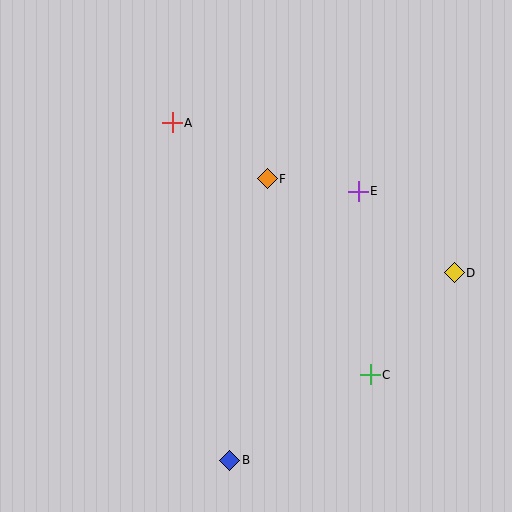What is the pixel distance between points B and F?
The distance between B and F is 284 pixels.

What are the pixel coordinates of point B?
Point B is at (230, 460).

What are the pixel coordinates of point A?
Point A is at (172, 123).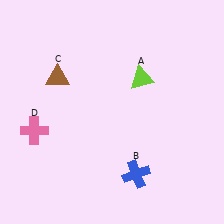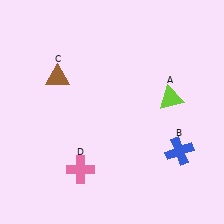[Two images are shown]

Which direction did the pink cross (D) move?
The pink cross (D) moved right.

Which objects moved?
The objects that moved are: the lime triangle (A), the blue cross (B), the pink cross (D).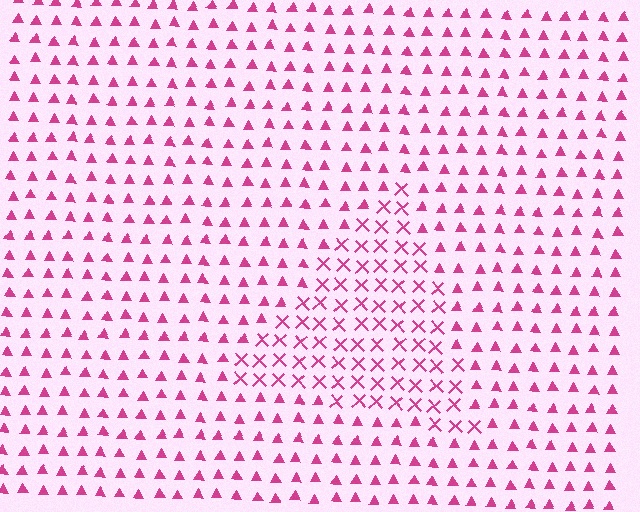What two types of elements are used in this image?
The image uses X marks inside the triangle region and triangles outside it.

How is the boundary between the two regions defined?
The boundary is defined by a change in element shape: X marks inside vs. triangles outside. All elements share the same color and spacing.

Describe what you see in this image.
The image is filled with small magenta elements arranged in a uniform grid. A triangle-shaped region contains X marks, while the surrounding area contains triangles. The boundary is defined purely by the change in element shape.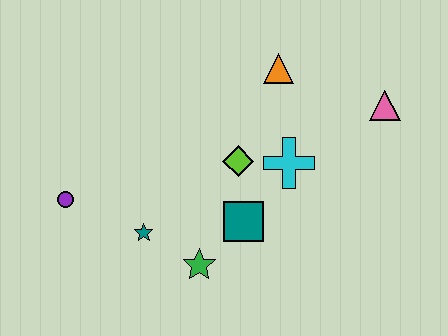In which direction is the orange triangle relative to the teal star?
The orange triangle is above the teal star.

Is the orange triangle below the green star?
No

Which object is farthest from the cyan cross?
The purple circle is farthest from the cyan cross.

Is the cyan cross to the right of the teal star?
Yes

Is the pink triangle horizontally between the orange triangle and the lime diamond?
No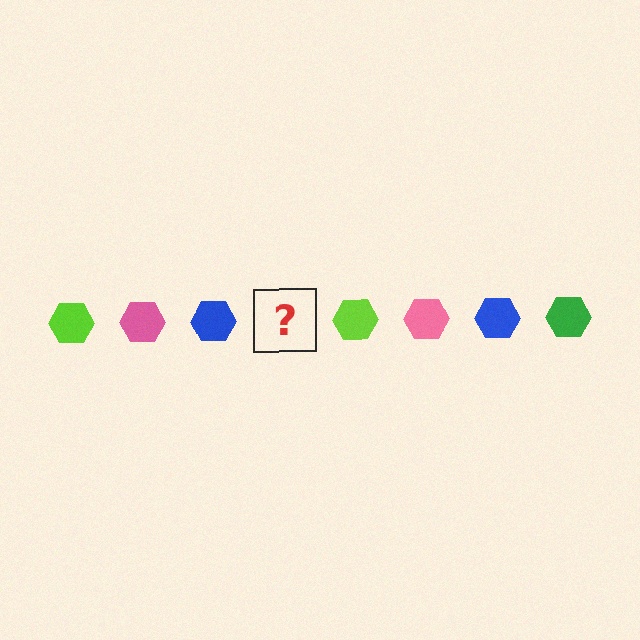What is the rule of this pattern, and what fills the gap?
The rule is that the pattern cycles through lime, pink, blue, green hexagons. The gap should be filled with a green hexagon.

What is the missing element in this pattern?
The missing element is a green hexagon.